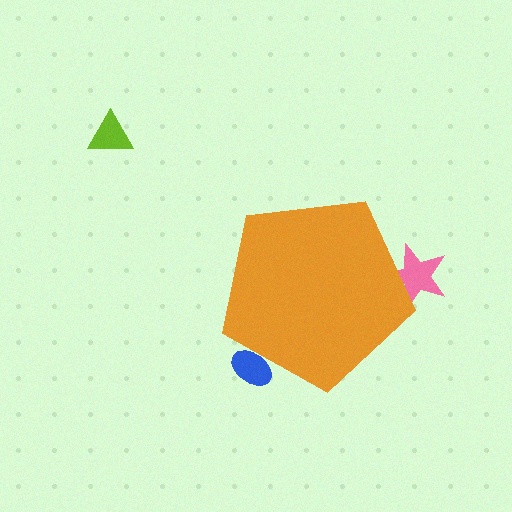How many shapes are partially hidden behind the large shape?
2 shapes are partially hidden.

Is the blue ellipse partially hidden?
Yes, the blue ellipse is partially hidden behind the orange pentagon.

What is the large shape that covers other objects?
An orange pentagon.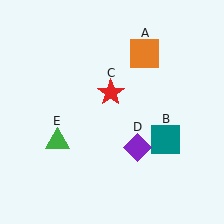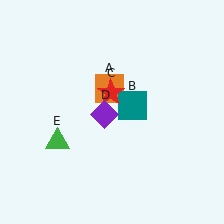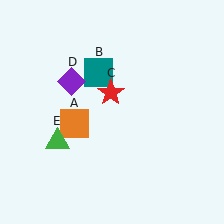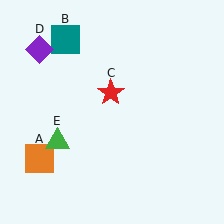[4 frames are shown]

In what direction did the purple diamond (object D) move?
The purple diamond (object D) moved up and to the left.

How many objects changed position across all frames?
3 objects changed position: orange square (object A), teal square (object B), purple diamond (object D).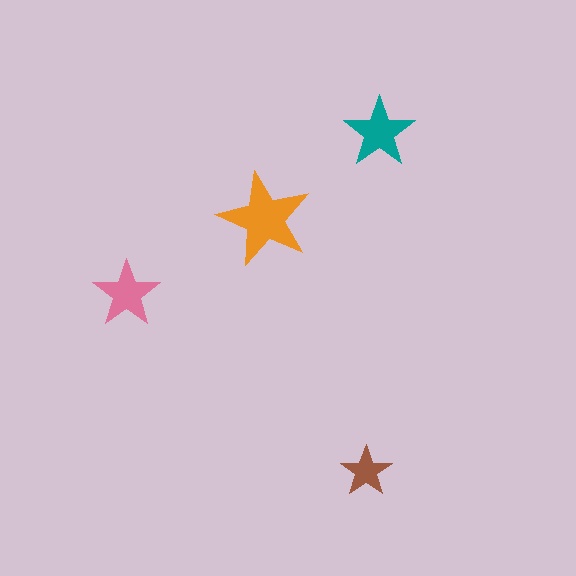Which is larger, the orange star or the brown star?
The orange one.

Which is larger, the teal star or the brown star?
The teal one.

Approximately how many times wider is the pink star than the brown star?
About 1.5 times wider.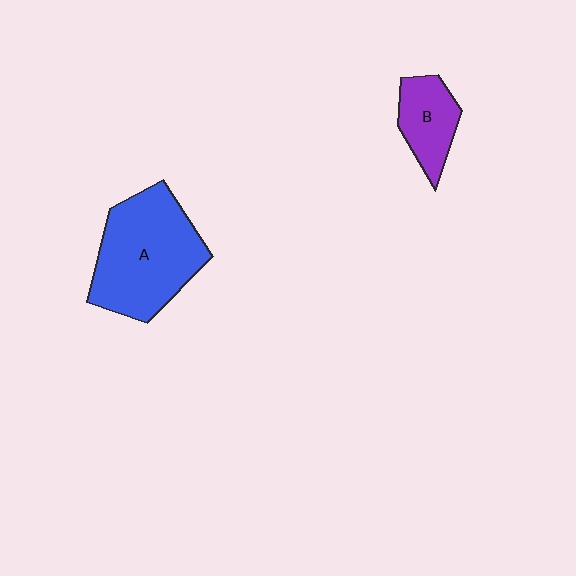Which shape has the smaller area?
Shape B (purple).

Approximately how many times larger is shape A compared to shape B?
Approximately 2.3 times.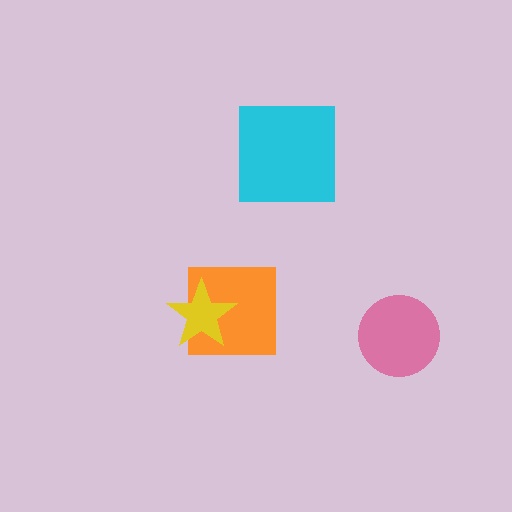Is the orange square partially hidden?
Yes, it is partially covered by another shape.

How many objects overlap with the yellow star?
1 object overlaps with the yellow star.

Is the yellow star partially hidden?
No, no other shape covers it.